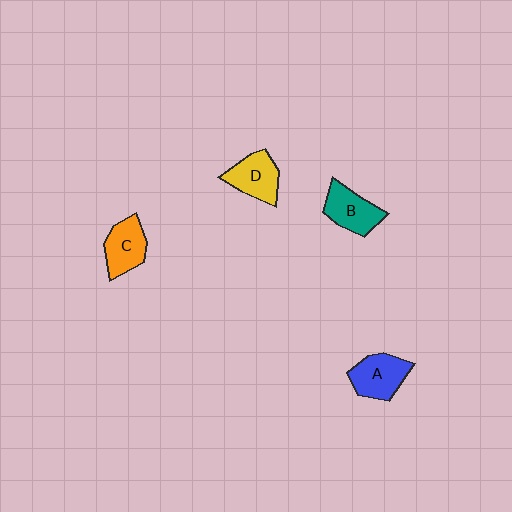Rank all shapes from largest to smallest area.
From largest to smallest: A (blue), B (teal), D (yellow), C (orange).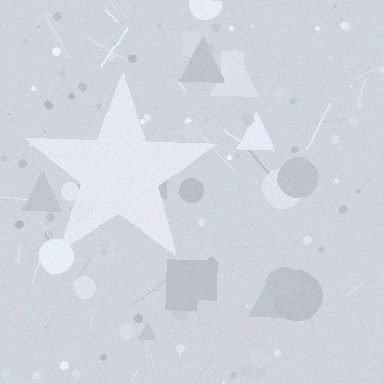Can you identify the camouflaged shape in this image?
The camouflaged shape is a star.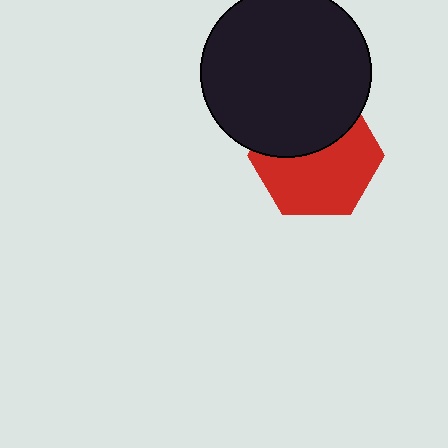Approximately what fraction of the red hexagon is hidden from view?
Roughly 40% of the red hexagon is hidden behind the black circle.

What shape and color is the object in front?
The object in front is a black circle.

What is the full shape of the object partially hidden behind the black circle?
The partially hidden object is a red hexagon.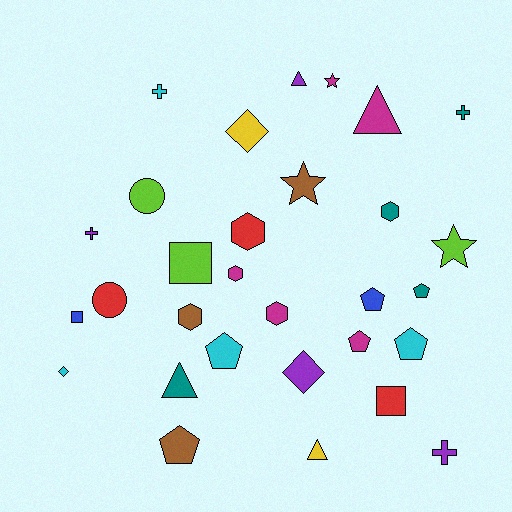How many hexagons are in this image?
There are 5 hexagons.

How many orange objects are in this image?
There are no orange objects.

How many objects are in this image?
There are 30 objects.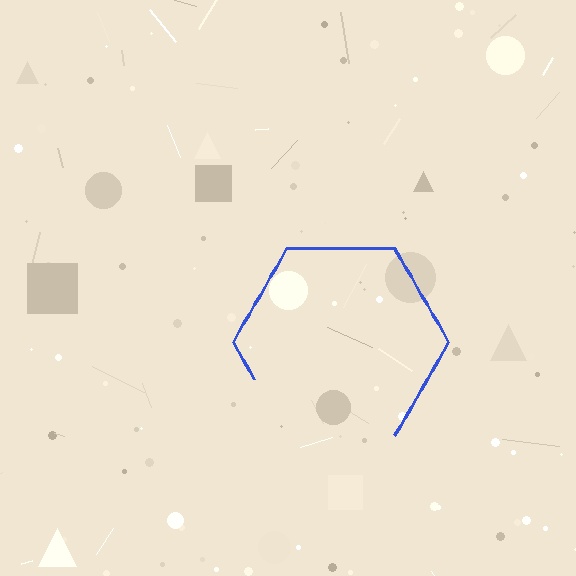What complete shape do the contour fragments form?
The contour fragments form a hexagon.